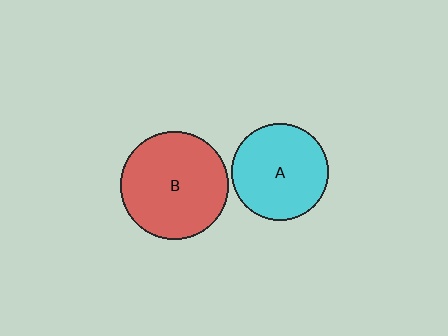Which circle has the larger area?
Circle B (red).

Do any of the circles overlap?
No, none of the circles overlap.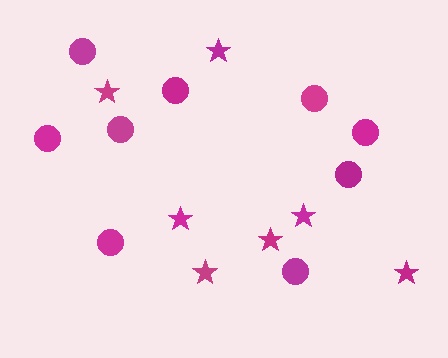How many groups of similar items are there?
There are 2 groups: one group of stars (7) and one group of circles (9).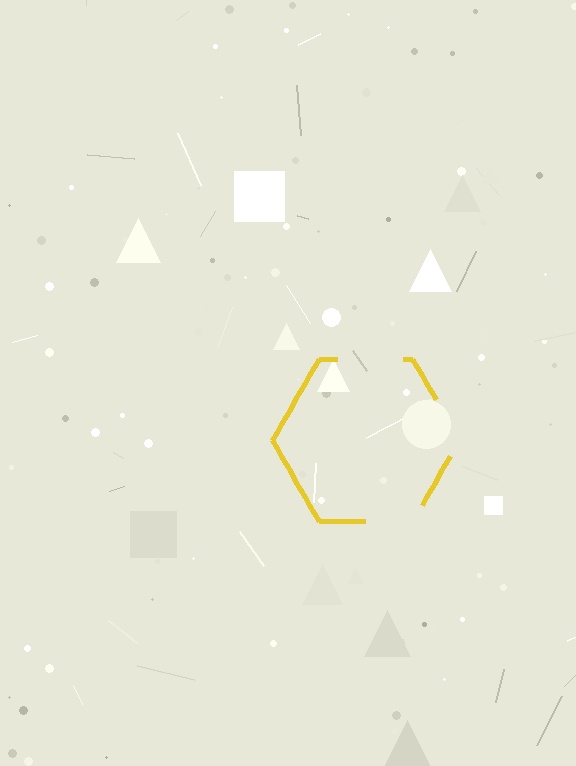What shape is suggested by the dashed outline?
The dashed outline suggests a hexagon.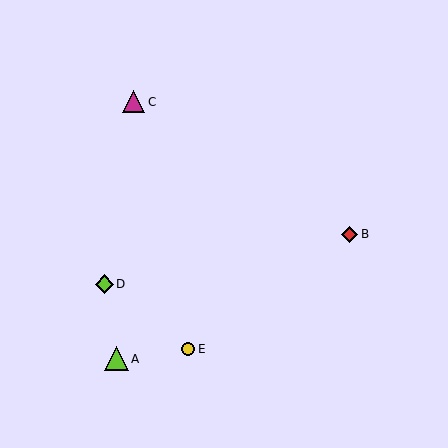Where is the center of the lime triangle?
The center of the lime triangle is at (116, 359).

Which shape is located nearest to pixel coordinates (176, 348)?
The yellow circle (labeled E) at (188, 349) is nearest to that location.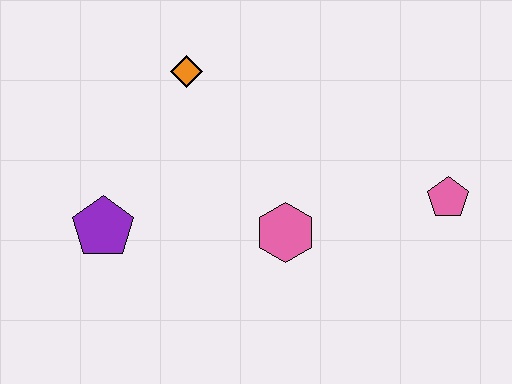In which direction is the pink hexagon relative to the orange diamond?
The pink hexagon is below the orange diamond.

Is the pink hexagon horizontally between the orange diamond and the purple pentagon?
No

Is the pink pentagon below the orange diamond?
Yes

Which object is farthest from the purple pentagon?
The pink pentagon is farthest from the purple pentagon.